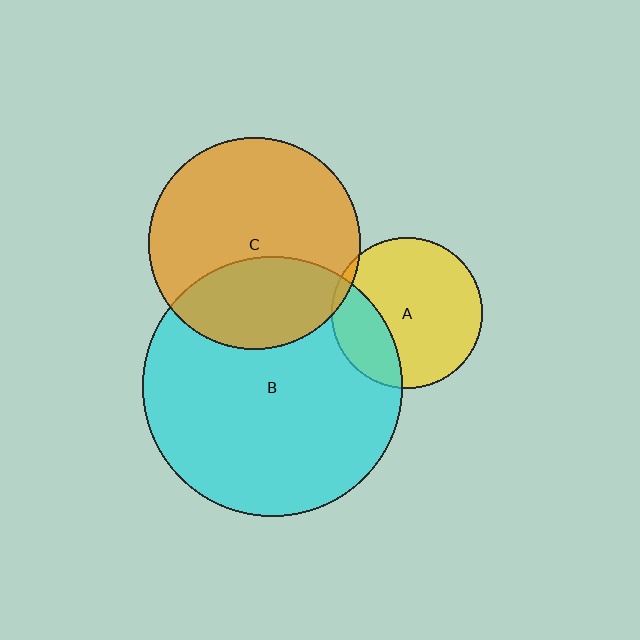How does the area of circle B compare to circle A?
Approximately 3.0 times.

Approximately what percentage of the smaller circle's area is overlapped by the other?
Approximately 25%.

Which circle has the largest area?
Circle B (cyan).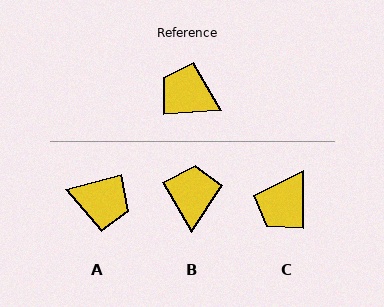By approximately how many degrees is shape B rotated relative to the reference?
Approximately 63 degrees clockwise.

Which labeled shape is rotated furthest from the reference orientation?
A, about 169 degrees away.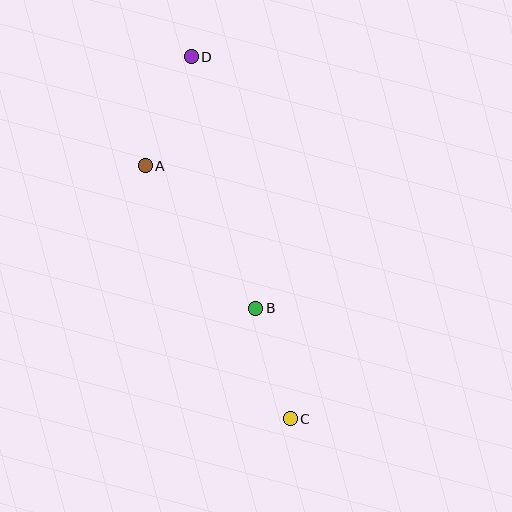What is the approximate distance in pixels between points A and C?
The distance between A and C is approximately 291 pixels.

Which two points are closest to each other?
Points B and C are closest to each other.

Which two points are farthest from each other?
Points C and D are farthest from each other.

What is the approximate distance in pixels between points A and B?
The distance between A and B is approximately 180 pixels.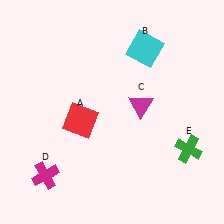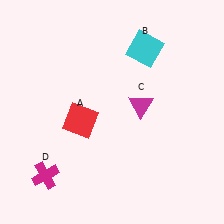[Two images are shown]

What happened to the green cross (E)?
The green cross (E) was removed in Image 2. It was in the bottom-right area of Image 1.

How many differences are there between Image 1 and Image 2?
There is 1 difference between the two images.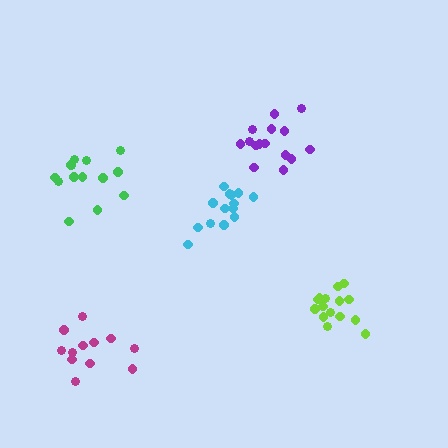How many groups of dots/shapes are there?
There are 5 groups.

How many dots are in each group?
Group 1: 14 dots, Group 2: 15 dots, Group 3: 12 dots, Group 4: 15 dots, Group 5: 14 dots (70 total).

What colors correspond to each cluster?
The clusters are colored: cyan, lime, magenta, purple, green.